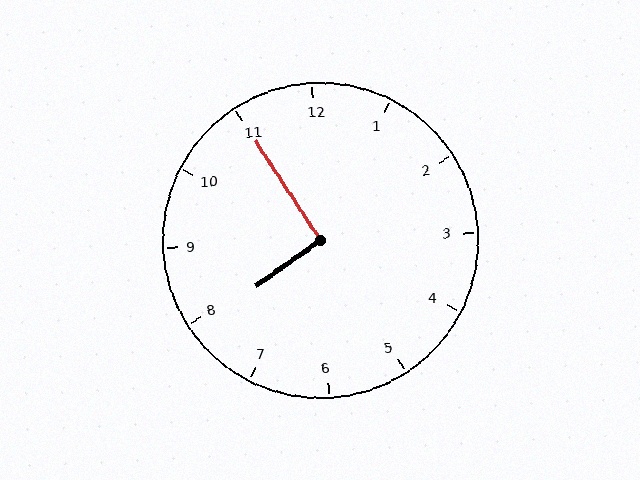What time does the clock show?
7:55.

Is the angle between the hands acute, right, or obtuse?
It is right.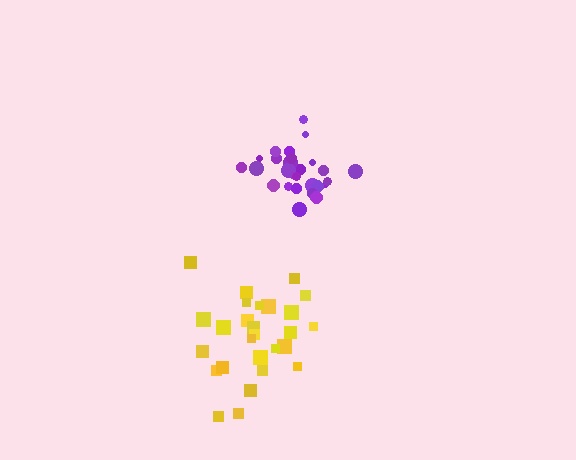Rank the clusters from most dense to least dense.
purple, yellow.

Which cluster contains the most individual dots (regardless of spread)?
Yellow (28).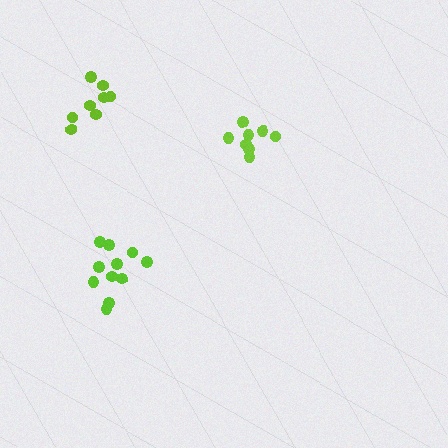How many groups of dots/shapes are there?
There are 3 groups.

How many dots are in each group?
Group 1: 11 dots, Group 2: 8 dots, Group 3: 8 dots (27 total).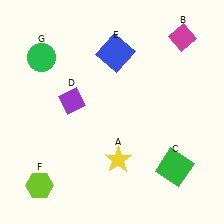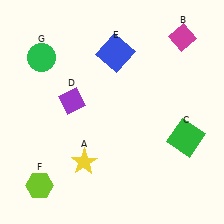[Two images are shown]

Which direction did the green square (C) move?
The green square (C) moved up.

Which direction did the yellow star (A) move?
The yellow star (A) moved left.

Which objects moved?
The objects that moved are: the yellow star (A), the green square (C).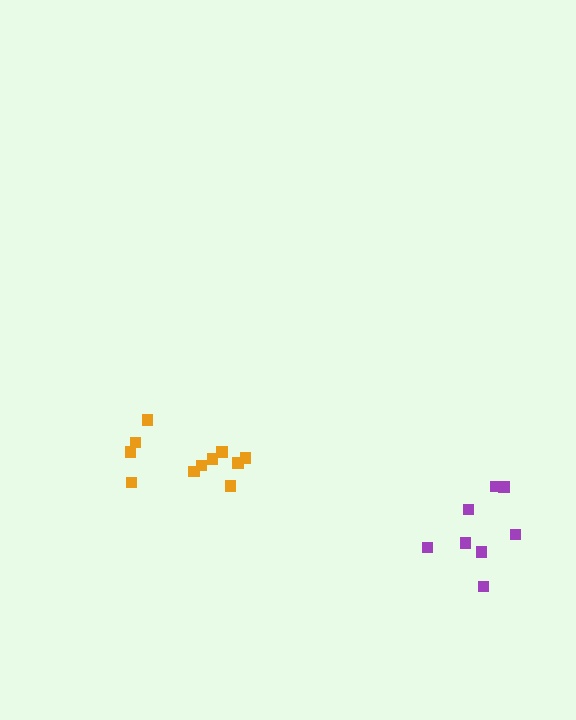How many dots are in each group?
Group 1: 8 dots, Group 2: 11 dots (19 total).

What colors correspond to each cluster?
The clusters are colored: purple, orange.